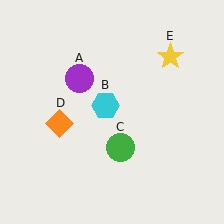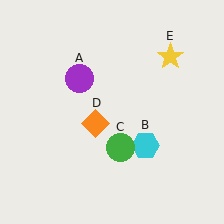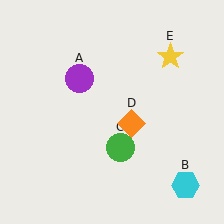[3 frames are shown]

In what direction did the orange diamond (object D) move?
The orange diamond (object D) moved right.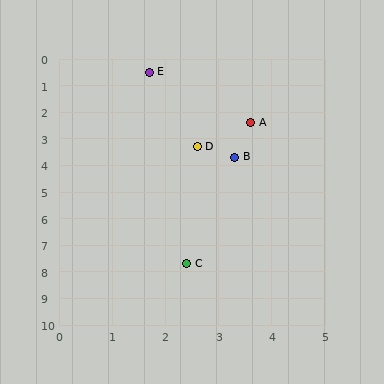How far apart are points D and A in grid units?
Points D and A are about 1.3 grid units apart.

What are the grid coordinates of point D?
Point D is at approximately (2.6, 3.3).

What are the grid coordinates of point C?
Point C is at approximately (2.4, 7.7).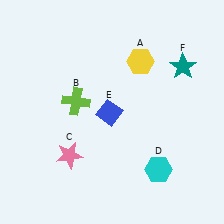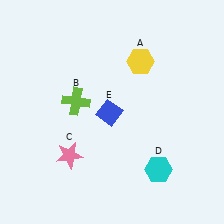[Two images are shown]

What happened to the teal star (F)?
The teal star (F) was removed in Image 2. It was in the top-right area of Image 1.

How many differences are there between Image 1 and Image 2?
There is 1 difference between the two images.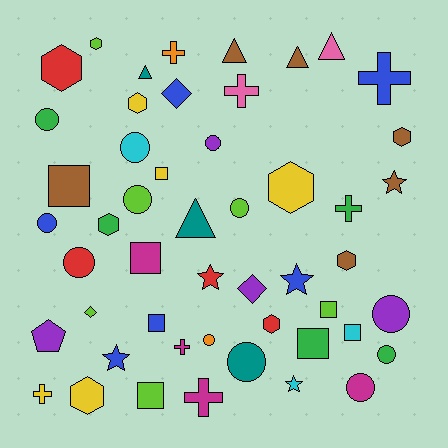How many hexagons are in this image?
There are 9 hexagons.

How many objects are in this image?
There are 50 objects.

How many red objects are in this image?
There are 4 red objects.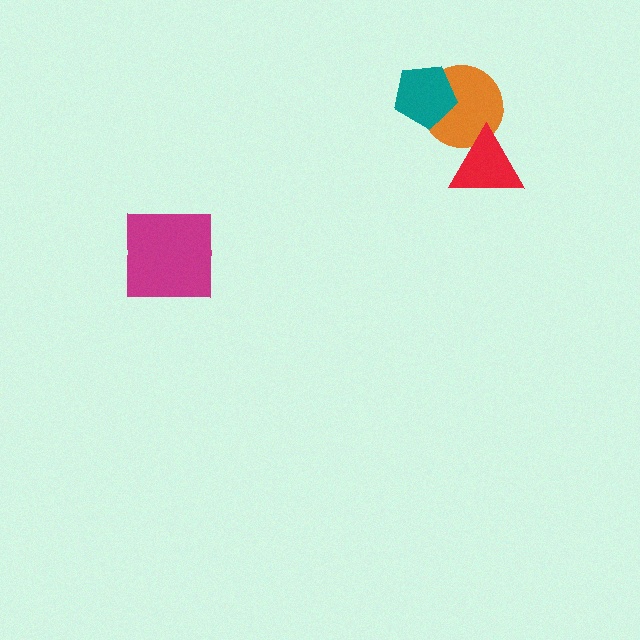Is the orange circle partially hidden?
Yes, it is partially covered by another shape.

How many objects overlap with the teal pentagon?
1 object overlaps with the teal pentagon.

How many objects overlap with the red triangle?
1 object overlaps with the red triangle.